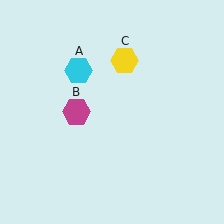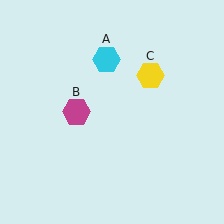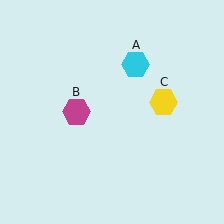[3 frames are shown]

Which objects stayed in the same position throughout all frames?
Magenta hexagon (object B) remained stationary.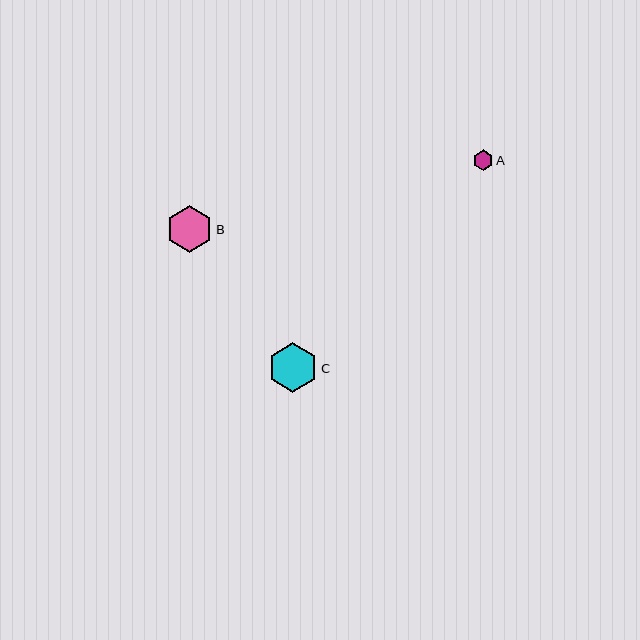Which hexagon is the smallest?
Hexagon A is the smallest with a size of approximately 20 pixels.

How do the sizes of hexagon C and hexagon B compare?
Hexagon C and hexagon B are approximately the same size.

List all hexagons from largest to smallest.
From largest to smallest: C, B, A.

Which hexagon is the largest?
Hexagon C is the largest with a size of approximately 50 pixels.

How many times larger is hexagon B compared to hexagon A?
Hexagon B is approximately 2.3 times the size of hexagon A.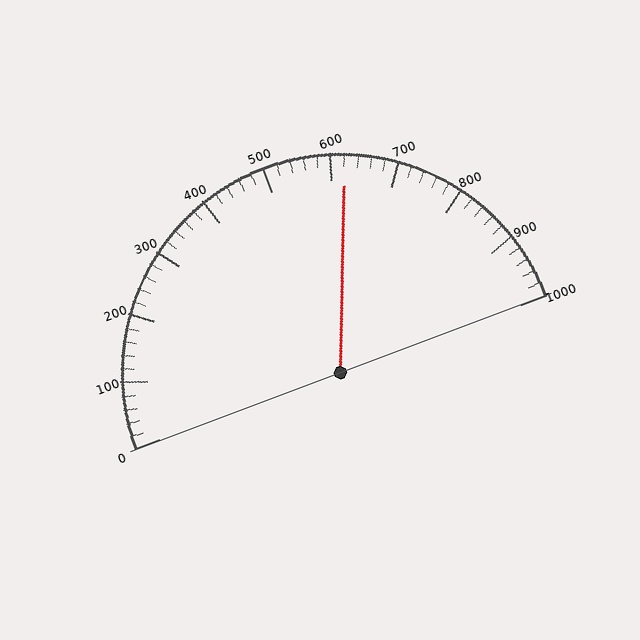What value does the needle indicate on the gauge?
The needle indicates approximately 620.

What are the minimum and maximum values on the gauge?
The gauge ranges from 0 to 1000.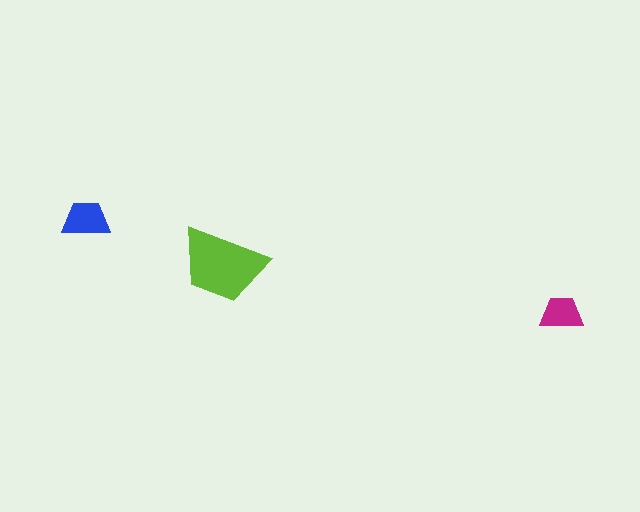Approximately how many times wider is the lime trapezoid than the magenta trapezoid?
About 2 times wider.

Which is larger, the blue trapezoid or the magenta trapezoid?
The blue one.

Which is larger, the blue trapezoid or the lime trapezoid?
The lime one.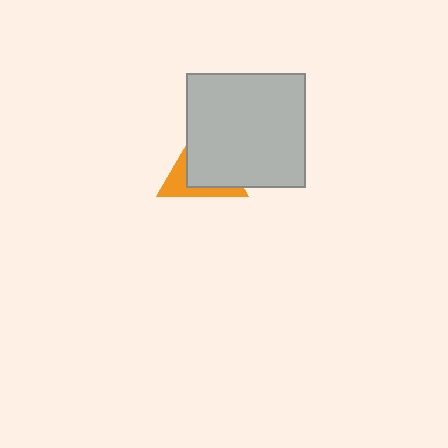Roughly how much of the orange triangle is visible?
A small part of it is visible (roughly 36%).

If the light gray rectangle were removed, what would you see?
You would see the complete orange triangle.